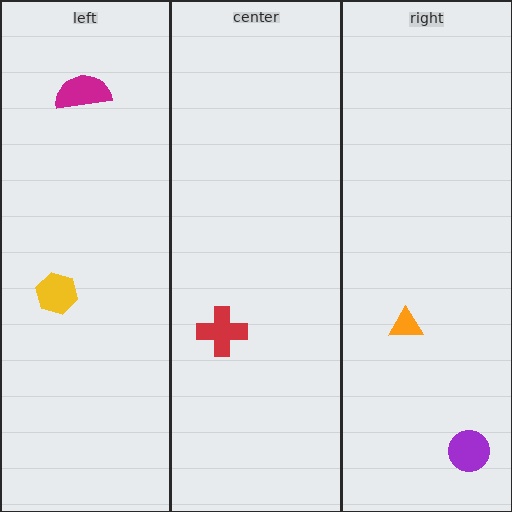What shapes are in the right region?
The orange triangle, the purple circle.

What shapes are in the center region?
The red cross.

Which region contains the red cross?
The center region.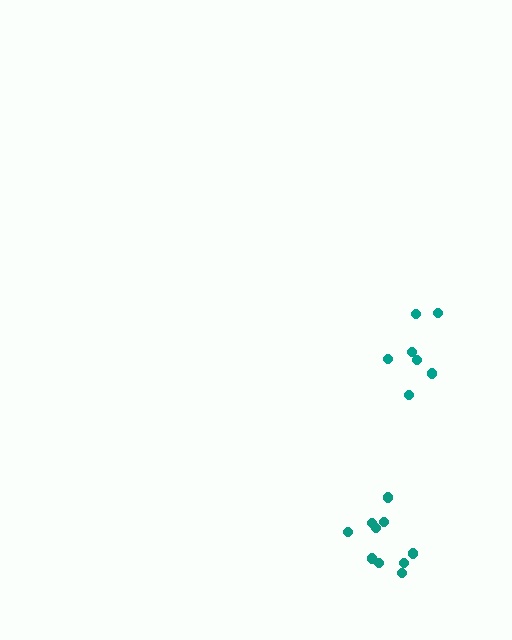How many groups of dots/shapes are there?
There are 2 groups.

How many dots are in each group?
Group 1: 10 dots, Group 2: 7 dots (17 total).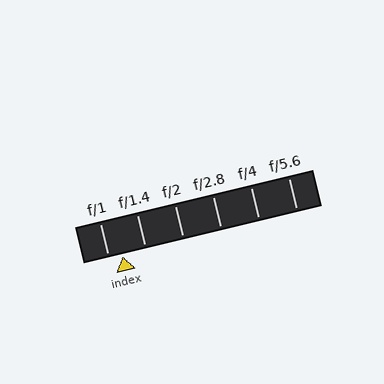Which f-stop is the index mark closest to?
The index mark is closest to f/1.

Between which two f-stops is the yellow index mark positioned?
The index mark is between f/1 and f/1.4.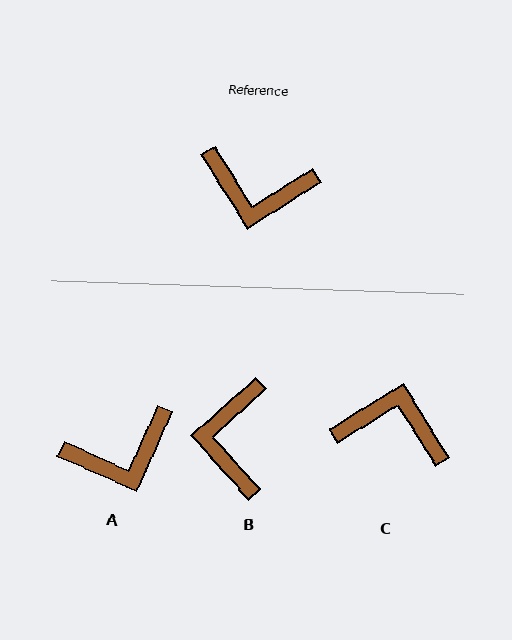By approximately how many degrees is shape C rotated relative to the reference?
Approximately 180 degrees counter-clockwise.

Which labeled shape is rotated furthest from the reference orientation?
C, about 180 degrees away.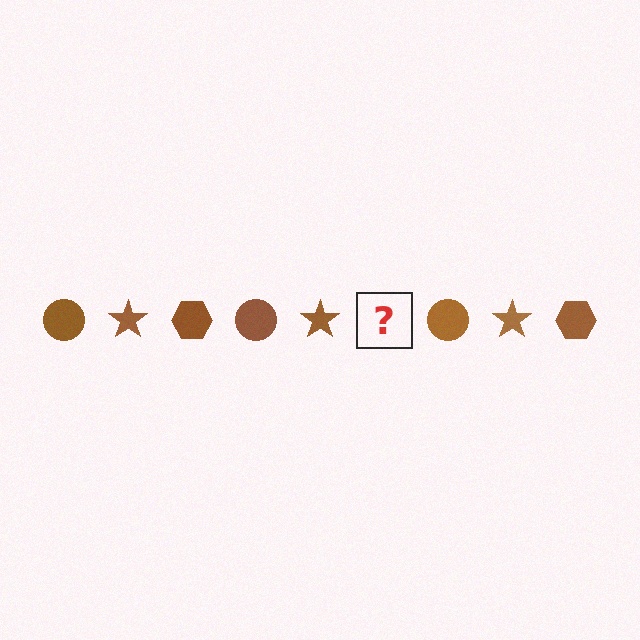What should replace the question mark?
The question mark should be replaced with a brown hexagon.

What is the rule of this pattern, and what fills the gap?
The rule is that the pattern cycles through circle, star, hexagon shapes in brown. The gap should be filled with a brown hexagon.